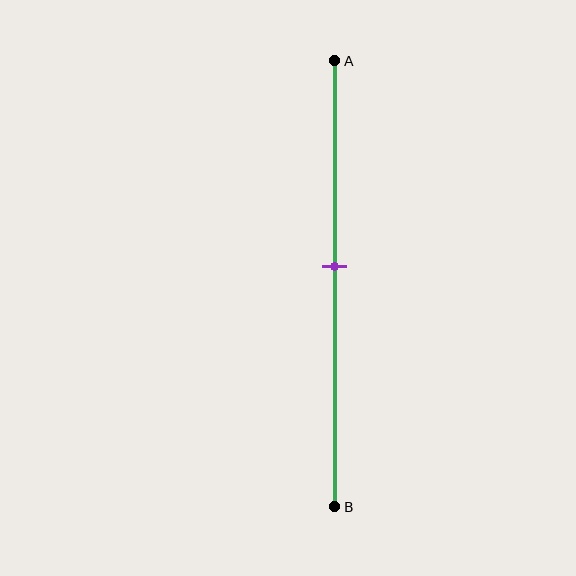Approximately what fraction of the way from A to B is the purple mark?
The purple mark is approximately 45% of the way from A to B.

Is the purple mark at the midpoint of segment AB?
No, the mark is at about 45% from A, not at the 50% midpoint.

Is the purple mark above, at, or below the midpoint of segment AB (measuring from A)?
The purple mark is above the midpoint of segment AB.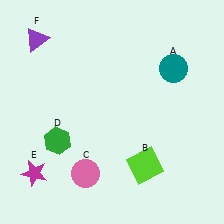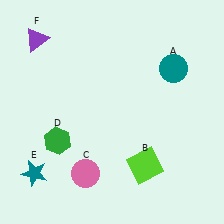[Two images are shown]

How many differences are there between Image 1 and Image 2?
There is 1 difference between the two images.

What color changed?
The star (E) changed from magenta in Image 1 to teal in Image 2.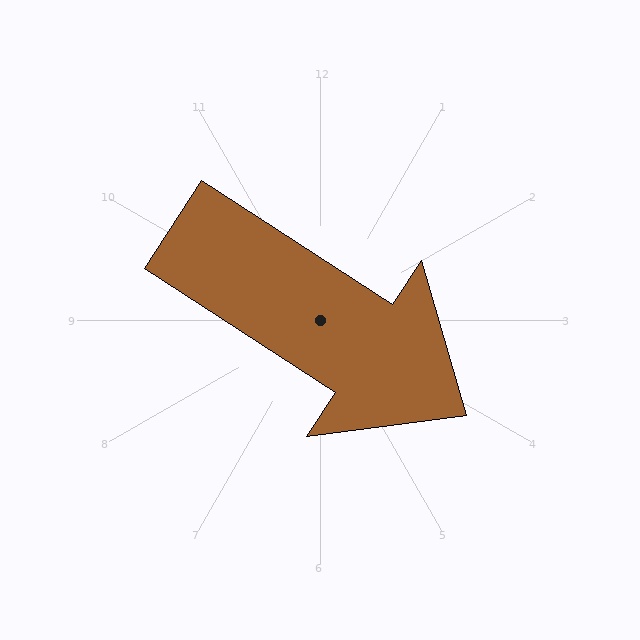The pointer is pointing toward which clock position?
Roughly 4 o'clock.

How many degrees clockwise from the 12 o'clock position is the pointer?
Approximately 123 degrees.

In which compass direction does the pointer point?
Southeast.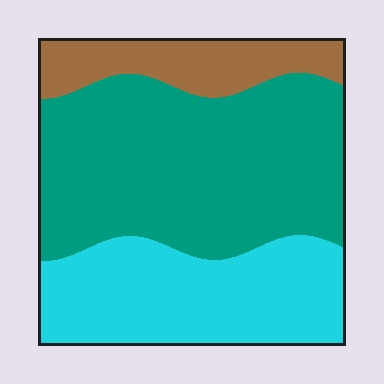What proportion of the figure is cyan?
Cyan covers 32% of the figure.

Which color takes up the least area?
Brown, at roughly 15%.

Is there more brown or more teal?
Teal.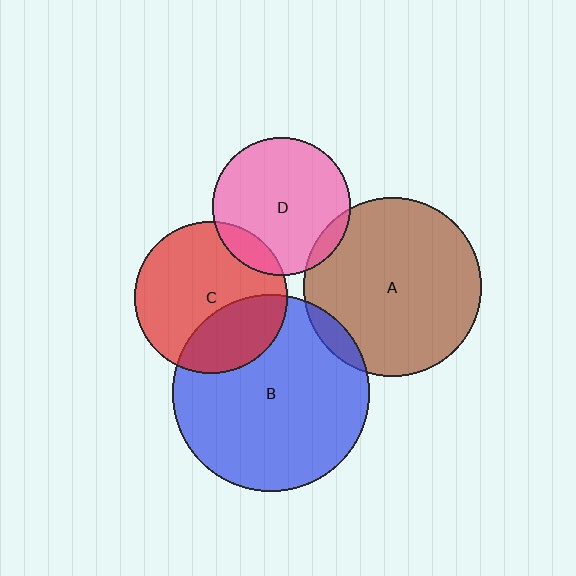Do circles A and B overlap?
Yes.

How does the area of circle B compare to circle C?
Approximately 1.7 times.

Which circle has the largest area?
Circle B (blue).